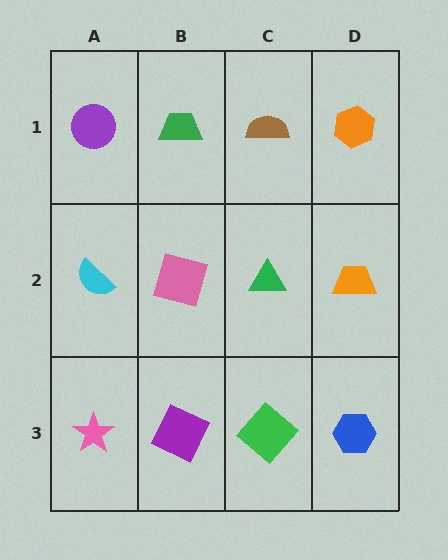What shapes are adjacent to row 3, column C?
A green triangle (row 2, column C), a purple square (row 3, column B), a blue hexagon (row 3, column D).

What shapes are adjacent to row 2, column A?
A purple circle (row 1, column A), a pink star (row 3, column A), a pink square (row 2, column B).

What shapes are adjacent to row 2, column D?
An orange hexagon (row 1, column D), a blue hexagon (row 3, column D), a green triangle (row 2, column C).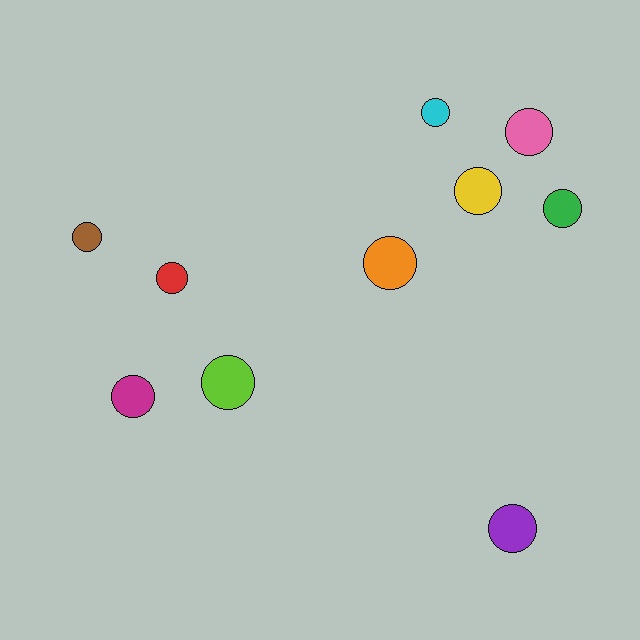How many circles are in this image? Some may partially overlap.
There are 10 circles.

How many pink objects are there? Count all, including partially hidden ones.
There is 1 pink object.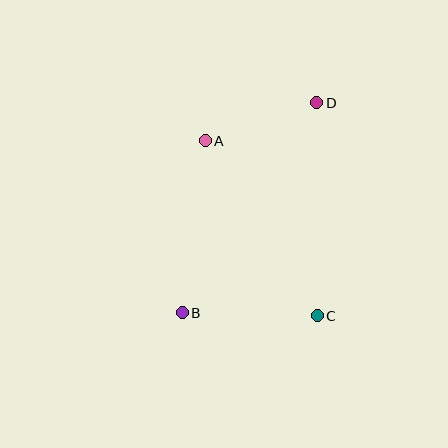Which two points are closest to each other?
Points A and D are closest to each other.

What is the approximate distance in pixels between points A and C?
The distance between A and C is approximately 208 pixels.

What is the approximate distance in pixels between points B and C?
The distance between B and C is approximately 135 pixels.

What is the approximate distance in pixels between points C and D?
The distance between C and D is approximately 213 pixels.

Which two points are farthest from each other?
Points B and D are farthest from each other.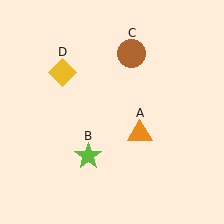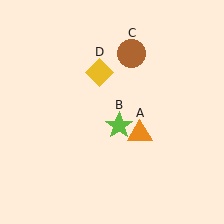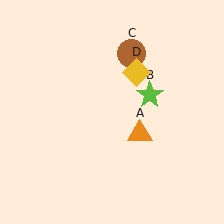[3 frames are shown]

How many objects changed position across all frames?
2 objects changed position: lime star (object B), yellow diamond (object D).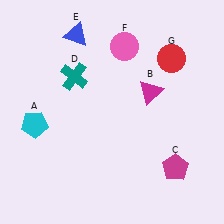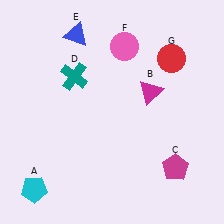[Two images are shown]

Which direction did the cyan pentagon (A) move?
The cyan pentagon (A) moved down.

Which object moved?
The cyan pentagon (A) moved down.